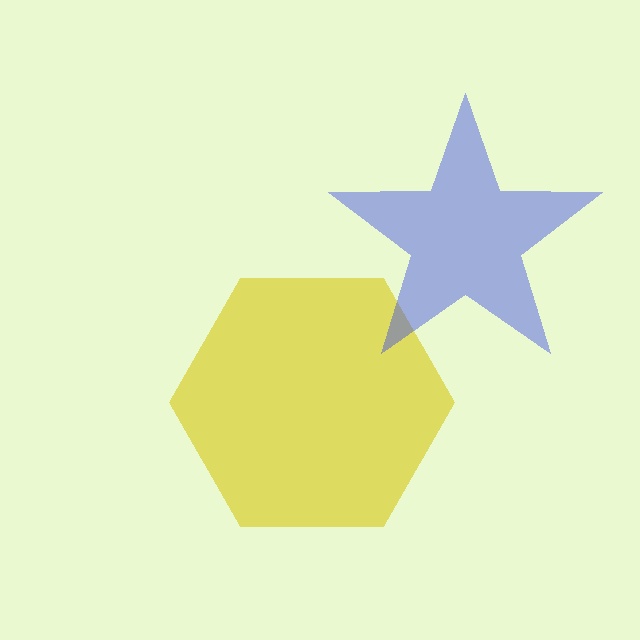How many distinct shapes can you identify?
There are 2 distinct shapes: a yellow hexagon, a blue star.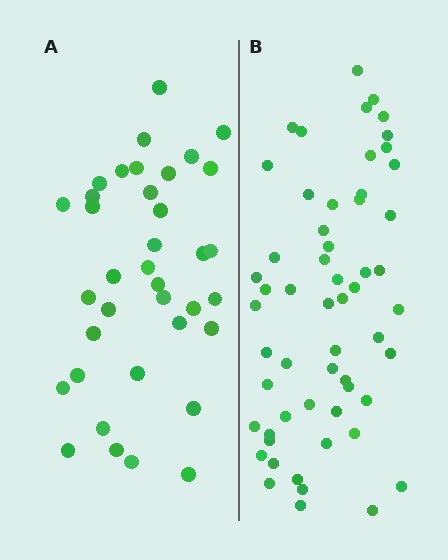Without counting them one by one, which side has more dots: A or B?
Region B (the right region) has more dots.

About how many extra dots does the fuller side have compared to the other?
Region B has approximately 20 more dots than region A.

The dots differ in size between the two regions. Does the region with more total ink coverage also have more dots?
No. Region A has more total ink coverage because its dots are larger, but region B actually contains more individual dots. Total area can be misleading — the number of items is what matters here.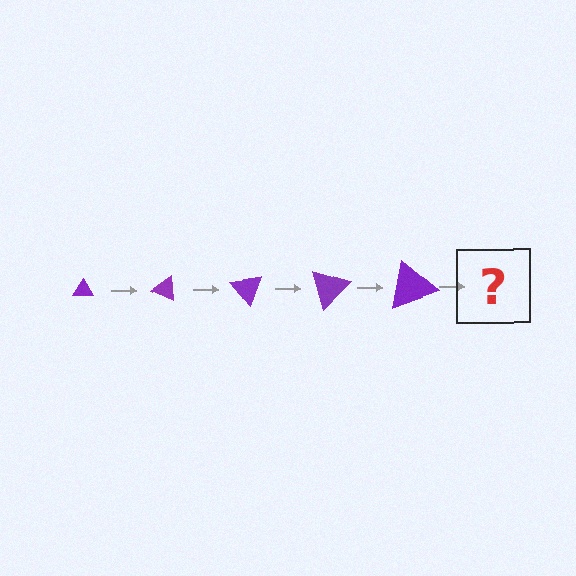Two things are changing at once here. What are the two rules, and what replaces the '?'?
The two rules are that the triangle grows larger each step and it rotates 25 degrees each step. The '?' should be a triangle, larger than the previous one and rotated 125 degrees from the start.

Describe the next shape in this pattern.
It should be a triangle, larger than the previous one and rotated 125 degrees from the start.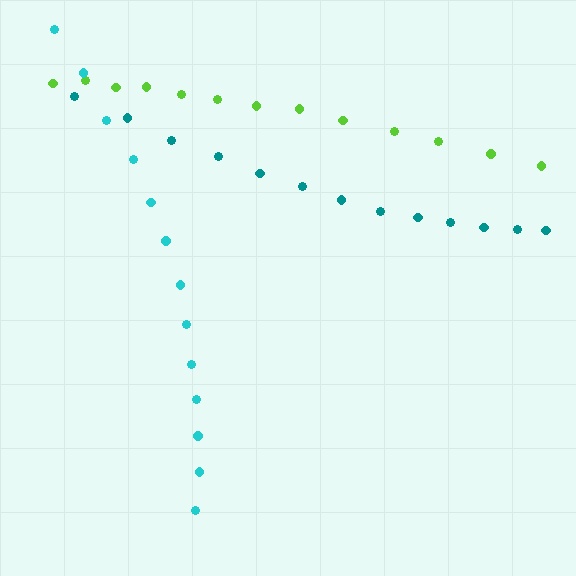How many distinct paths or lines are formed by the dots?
There are 3 distinct paths.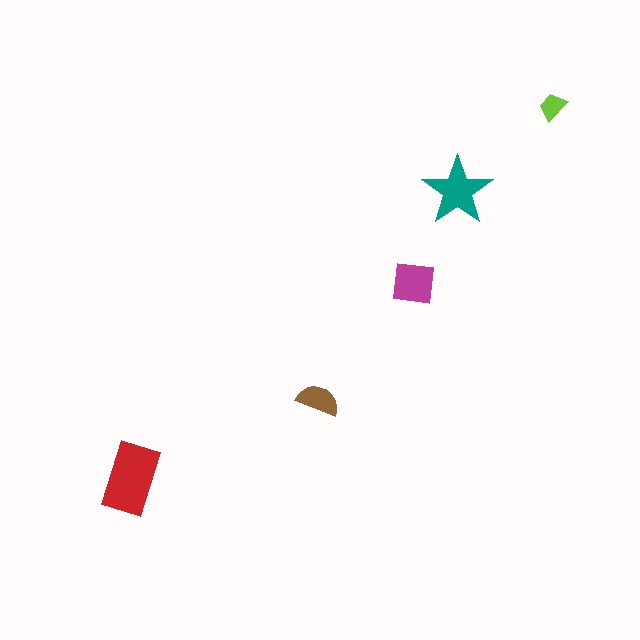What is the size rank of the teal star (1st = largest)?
2nd.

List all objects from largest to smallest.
The red rectangle, the teal star, the magenta square, the brown semicircle, the lime trapezoid.